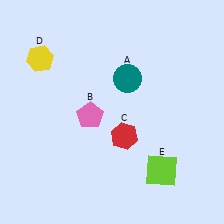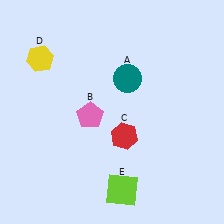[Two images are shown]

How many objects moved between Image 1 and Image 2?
1 object moved between the two images.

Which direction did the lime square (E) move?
The lime square (E) moved left.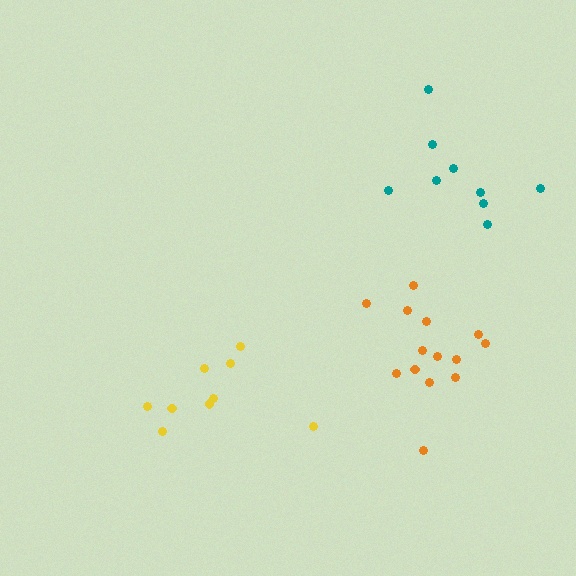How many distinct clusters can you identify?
There are 3 distinct clusters.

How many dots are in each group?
Group 1: 9 dots, Group 2: 14 dots, Group 3: 9 dots (32 total).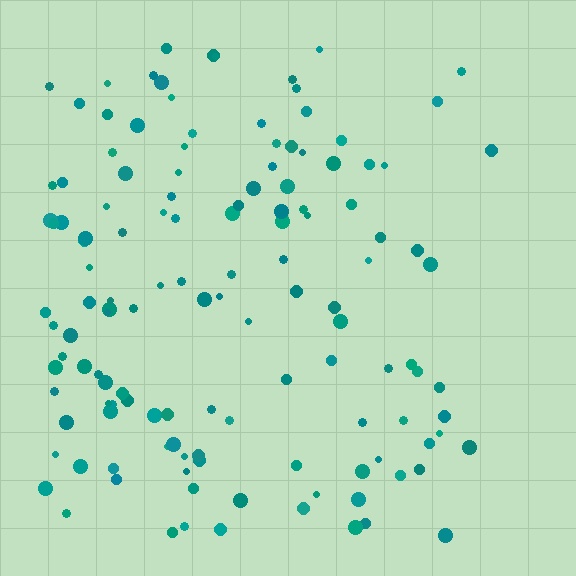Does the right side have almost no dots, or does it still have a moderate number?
Still a moderate number, just noticeably fewer than the left.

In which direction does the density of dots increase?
From right to left, with the left side densest.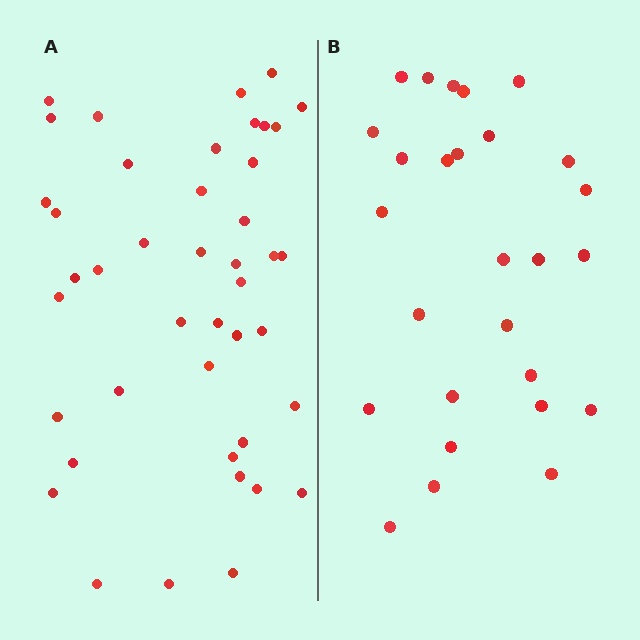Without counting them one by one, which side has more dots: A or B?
Region A (the left region) has more dots.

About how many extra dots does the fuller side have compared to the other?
Region A has approximately 15 more dots than region B.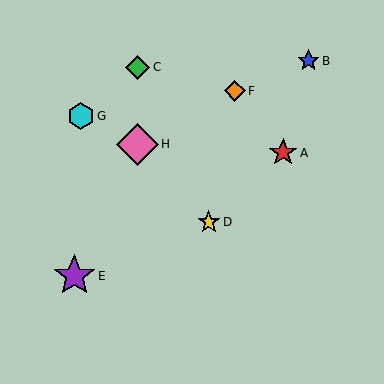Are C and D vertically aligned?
No, C is at x≈137 and D is at x≈209.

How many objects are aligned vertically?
2 objects (C, H) are aligned vertically.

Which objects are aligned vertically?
Objects C, H are aligned vertically.